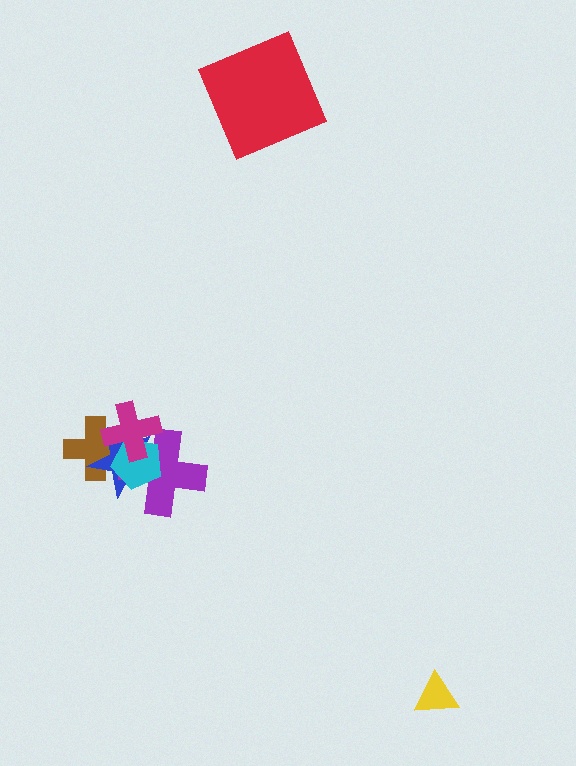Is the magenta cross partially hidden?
No, no other shape covers it.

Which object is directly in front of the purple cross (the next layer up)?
The cyan pentagon is directly in front of the purple cross.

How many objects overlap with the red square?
0 objects overlap with the red square.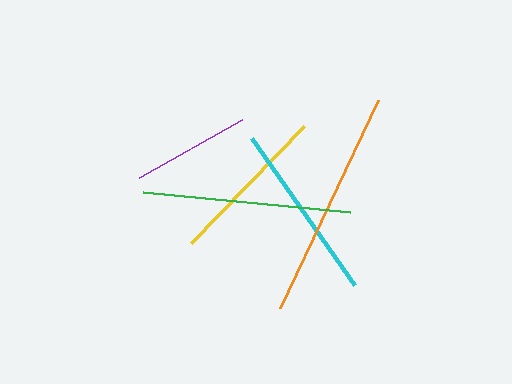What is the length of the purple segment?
The purple segment is approximately 118 pixels long.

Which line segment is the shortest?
The purple line is the shortest at approximately 118 pixels.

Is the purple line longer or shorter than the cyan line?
The cyan line is longer than the purple line.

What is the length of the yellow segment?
The yellow segment is approximately 163 pixels long.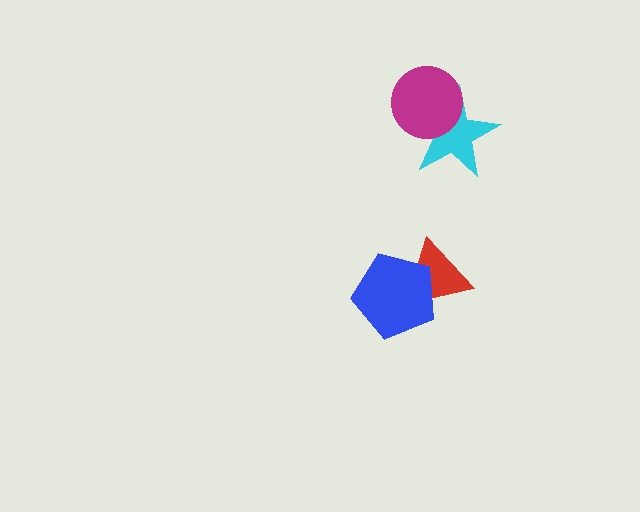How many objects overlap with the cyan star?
1 object overlaps with the cyan star.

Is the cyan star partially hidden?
Yes, it is partially covered by another shape.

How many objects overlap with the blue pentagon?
1 object overlaps with the blue pentagon.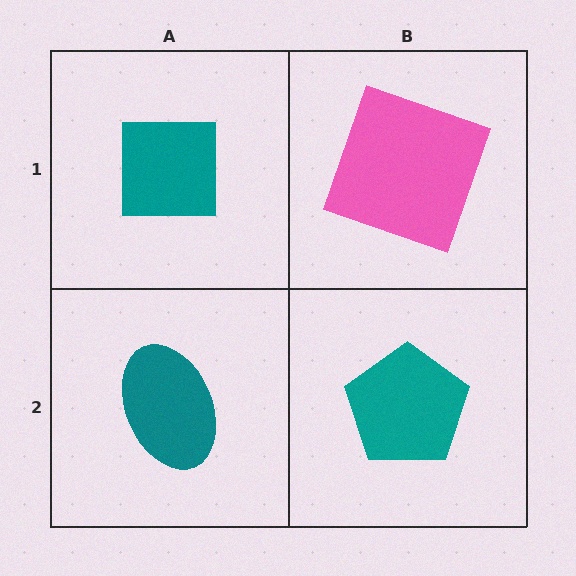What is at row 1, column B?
A pink square.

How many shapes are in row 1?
2 shapes.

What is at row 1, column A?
A teal square.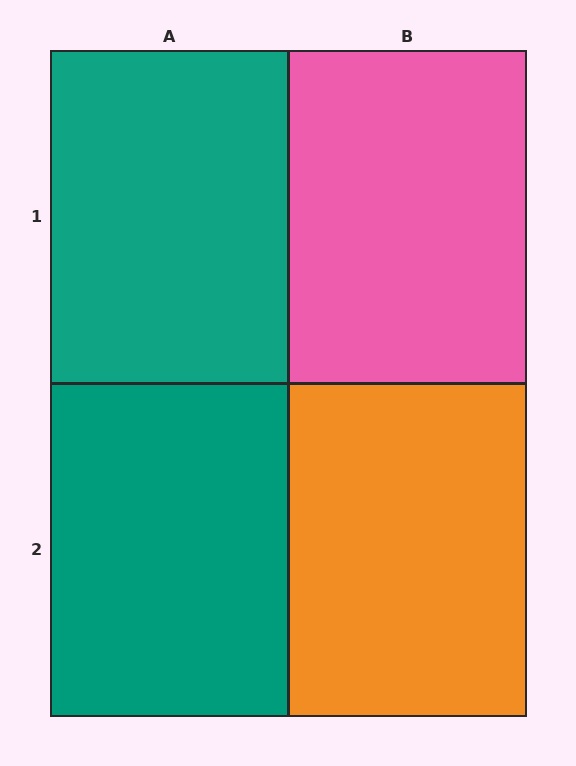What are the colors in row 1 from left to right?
Teal, pink.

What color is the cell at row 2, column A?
Teal.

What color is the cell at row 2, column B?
Orange.